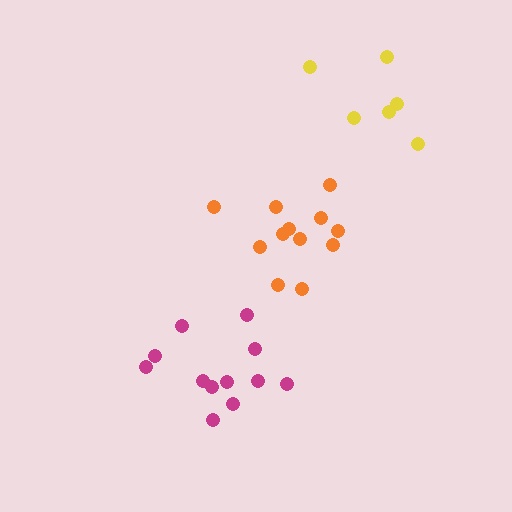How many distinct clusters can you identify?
There are 3 distinct clusters.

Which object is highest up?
The yellow cluster is topmost.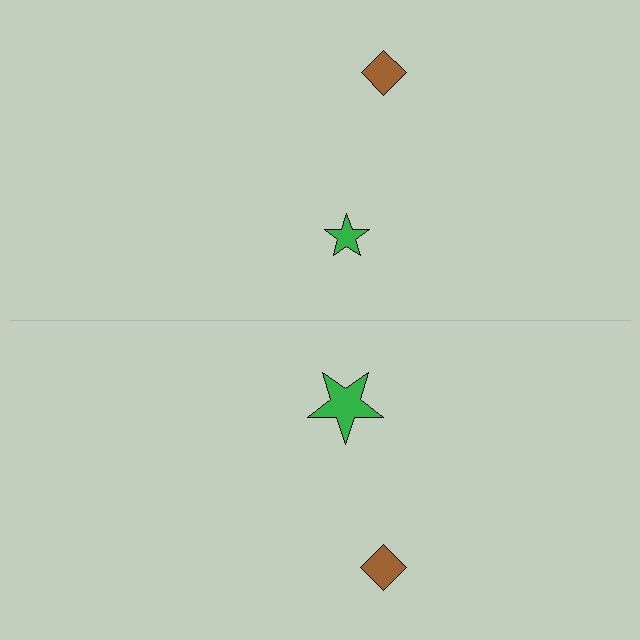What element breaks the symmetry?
The green star on the bottom side has a different size than its mirror counterpart.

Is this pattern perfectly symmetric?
No, the pattern is not perfectly symmetric. The green star on the bottom side has a different size than its mirror counterpart.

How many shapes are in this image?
There are 4 shapes in this image.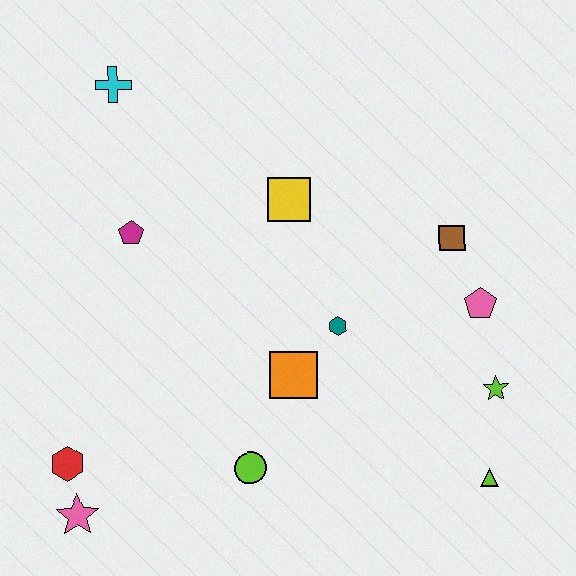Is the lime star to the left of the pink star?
No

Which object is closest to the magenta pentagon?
The cyan cross is closest to the magenta pentagon.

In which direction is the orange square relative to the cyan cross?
The orange square is below the cyan cross.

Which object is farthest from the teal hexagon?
The cyan cross is farthest from the teal hexagon.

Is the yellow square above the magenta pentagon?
Yes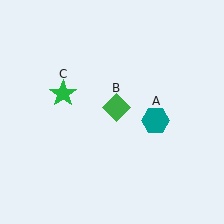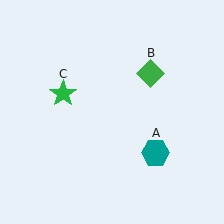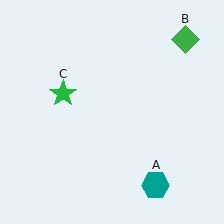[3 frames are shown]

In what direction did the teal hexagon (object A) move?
The teal hexagon (object A) moved down.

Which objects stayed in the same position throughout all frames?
Green star (object C) remained stationary.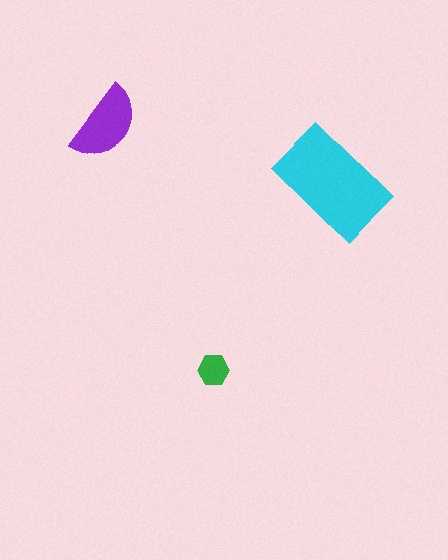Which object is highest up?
The purple semicircle is topmost.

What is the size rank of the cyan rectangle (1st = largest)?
1st.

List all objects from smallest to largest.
The green hexagon, the purple semicircle, the cyan rectangle.